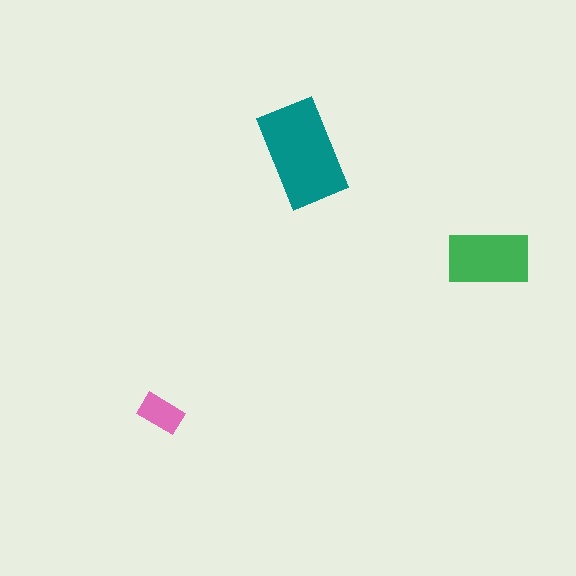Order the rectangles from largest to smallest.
the teal one, the green one, the pink one.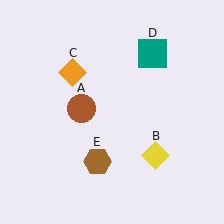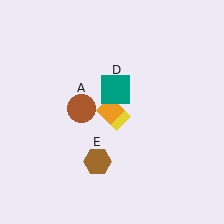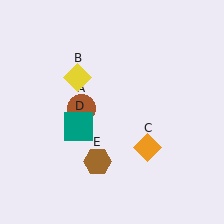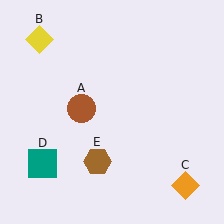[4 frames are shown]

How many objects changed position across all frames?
3 objects changed position: yellow diamond (object B), orange diamond (object C), teal square (object D).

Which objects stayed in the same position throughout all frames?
Brown circle (object A) and brown hexagon (object E) remained stationary.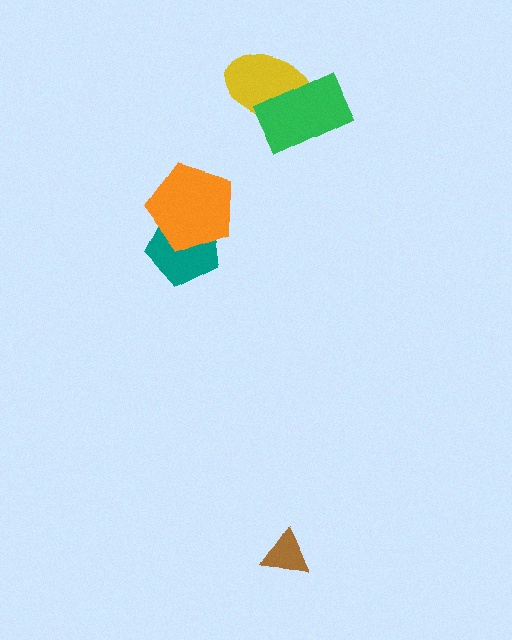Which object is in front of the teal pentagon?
The orange pentagon is in front of the teal pentagon.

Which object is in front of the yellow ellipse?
The green rectangle is in front of the yellow ellipse.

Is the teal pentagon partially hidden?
Yes, it is partially covered by another shape.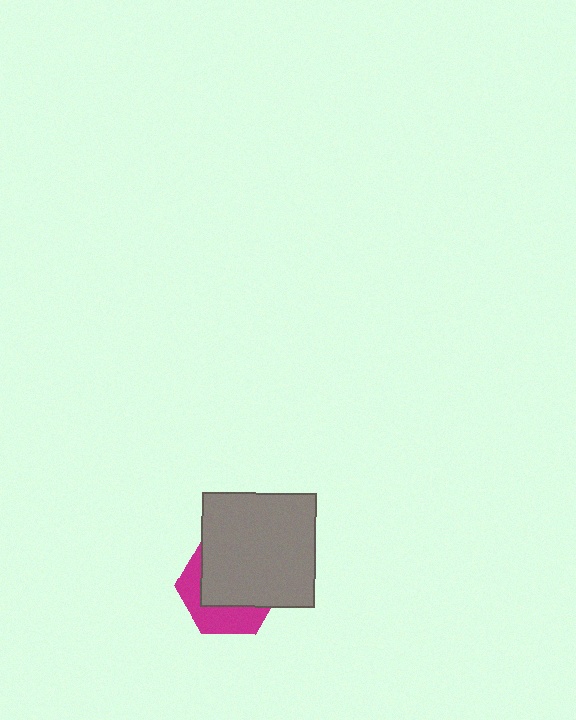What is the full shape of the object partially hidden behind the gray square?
The partially hidden object is a magenta hexagon.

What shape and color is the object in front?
The object in front is a gray square.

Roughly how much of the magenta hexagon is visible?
A small part of it is visible (roughly 37%).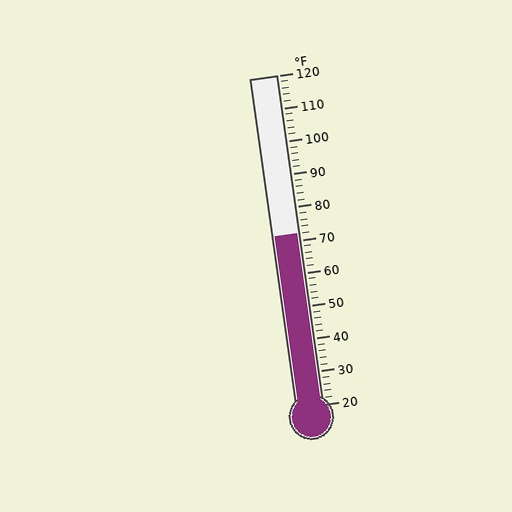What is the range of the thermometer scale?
The thermometer scale ranges from 20°F to 120°F.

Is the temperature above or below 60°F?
The temperature is above 60°F.